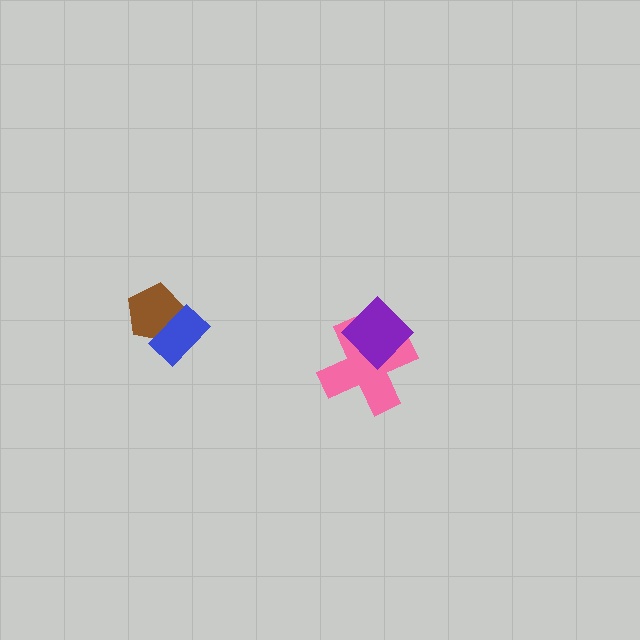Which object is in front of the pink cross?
The purple diamond is in front of the pink cross.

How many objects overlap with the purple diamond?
1 object overlaps with the purple diamond.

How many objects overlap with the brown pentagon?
1 object overlaps with the brown pentagon.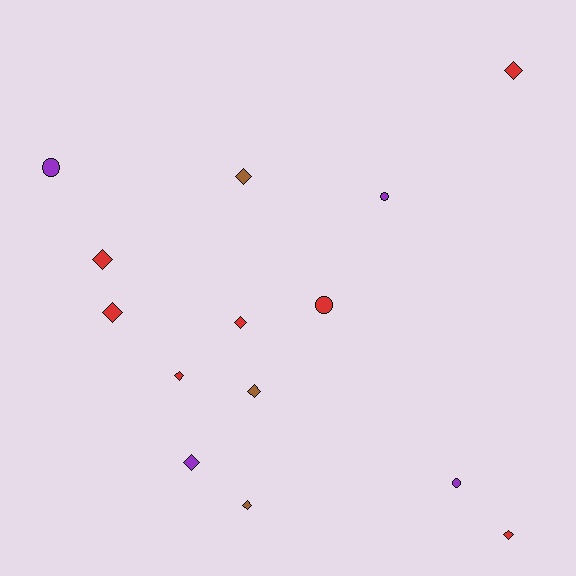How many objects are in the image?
There are 14 objects.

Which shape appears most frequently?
Diamond, with 10 objects.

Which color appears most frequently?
Red, with 7 objects.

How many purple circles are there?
There are 3 purple circles.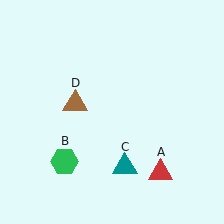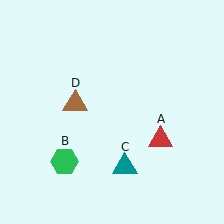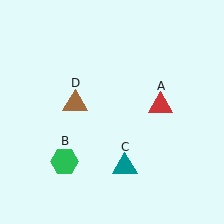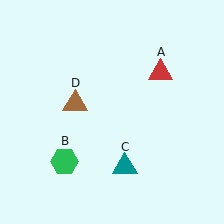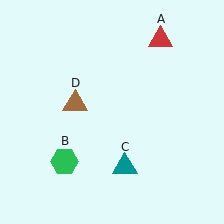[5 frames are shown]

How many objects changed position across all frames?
1 object changed position: red triangle (object A).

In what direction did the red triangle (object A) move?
The red triangle (object A) moved up.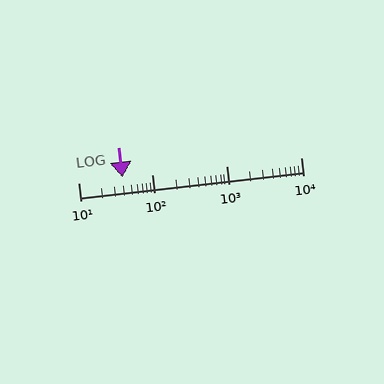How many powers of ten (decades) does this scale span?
The scale spans 3 decades, from 10 to 10000.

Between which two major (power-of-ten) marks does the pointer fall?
The pointer is between 10 and 100.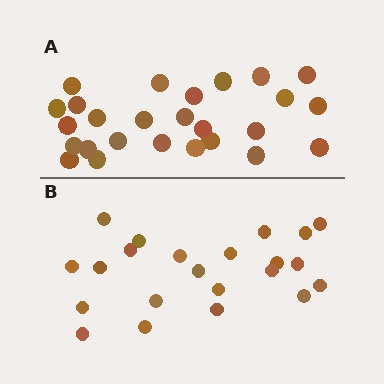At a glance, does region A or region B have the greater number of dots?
Region A (the top region) has more dots.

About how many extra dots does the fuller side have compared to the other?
Region A has about 4 more dots than region B.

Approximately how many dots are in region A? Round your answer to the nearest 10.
About 30 dots. (The exact count is 26, which rounds to 30.)